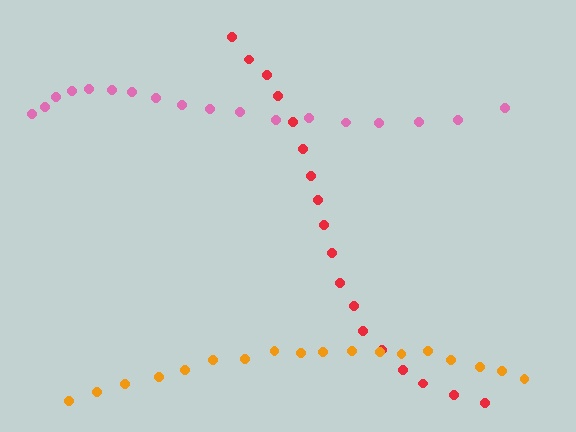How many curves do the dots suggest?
There are 3 distinct paths.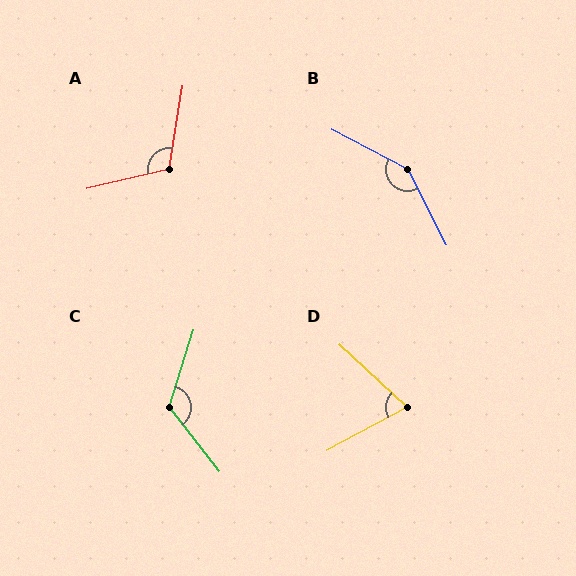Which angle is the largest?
B, at approximately 145 degrees.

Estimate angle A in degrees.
Approximately 112 degrees.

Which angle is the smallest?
D, at approximately 71 degrees.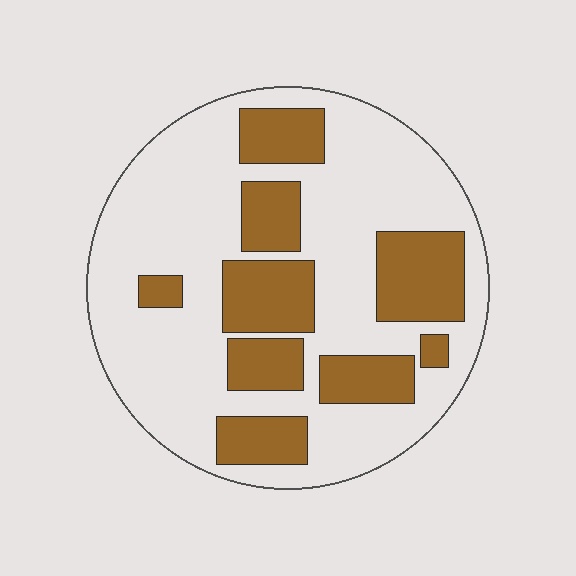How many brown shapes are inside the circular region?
9.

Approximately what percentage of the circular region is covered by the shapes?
Approximately 30%.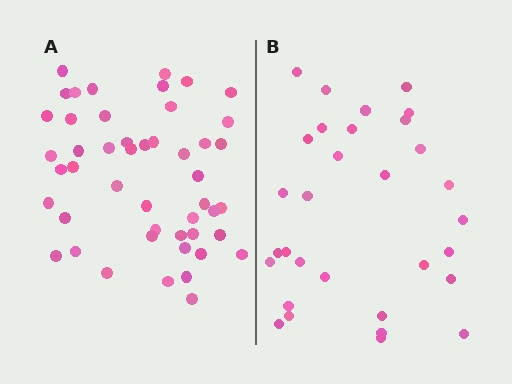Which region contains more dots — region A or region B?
Region A (the left region) has more dots.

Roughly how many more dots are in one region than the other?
Region A has approximately 15 more dots than region B.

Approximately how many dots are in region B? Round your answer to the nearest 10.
About 30 dots. (The exact count is 31, which rounds to 30.)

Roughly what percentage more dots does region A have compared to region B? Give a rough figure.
About 55% more.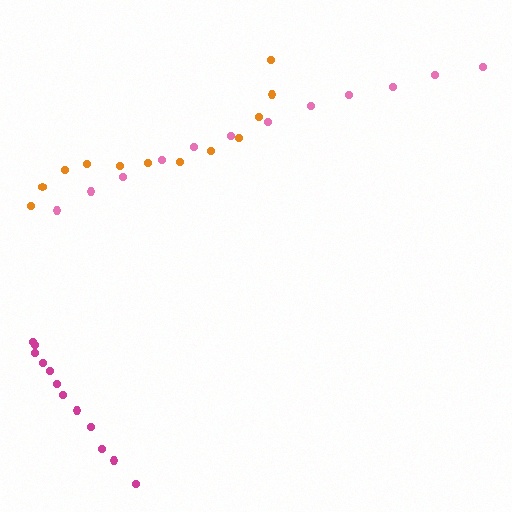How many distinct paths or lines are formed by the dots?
There are 3 distinct paths.